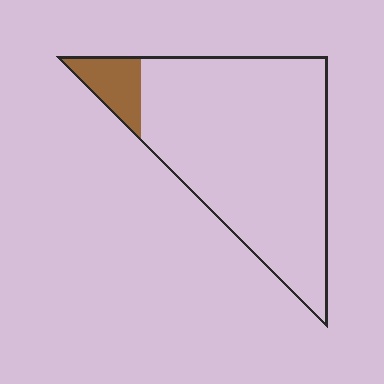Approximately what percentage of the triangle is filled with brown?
Approximately 10%.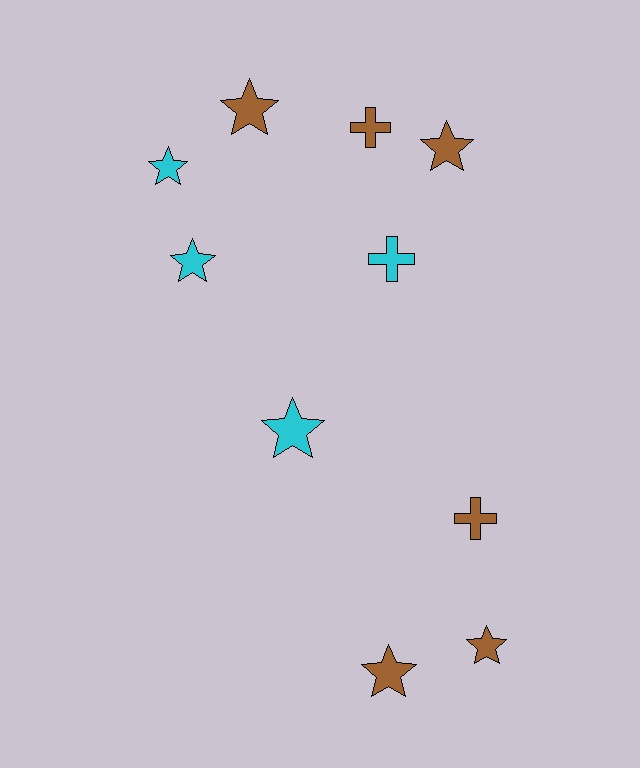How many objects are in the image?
There are 10 objects.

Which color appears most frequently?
Brown, with 6 objects.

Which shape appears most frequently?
Star, with 7 objects.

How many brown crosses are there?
There are 2 brown crosses.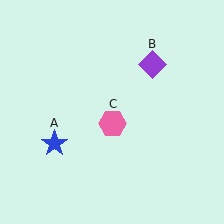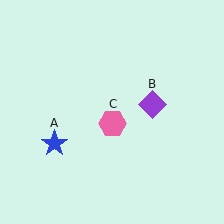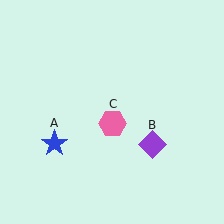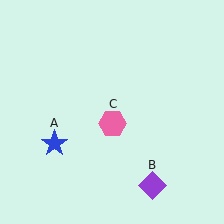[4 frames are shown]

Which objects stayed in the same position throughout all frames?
Blue star (object A) and pink hexagon (object C) remained stationary.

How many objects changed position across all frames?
1 object changed position: purple diamond (object B).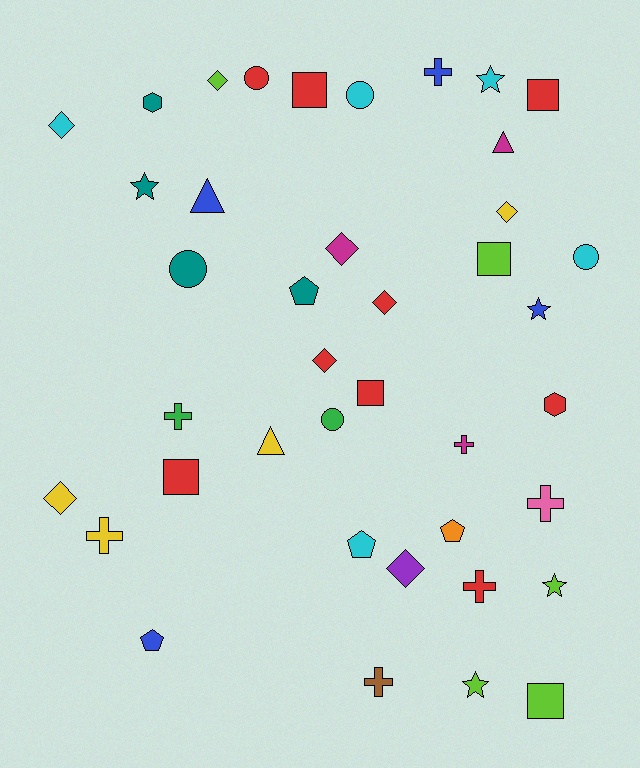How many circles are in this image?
There are 5 circles.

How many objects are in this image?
There are 40 objects.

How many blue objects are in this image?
There are 4 blue objects.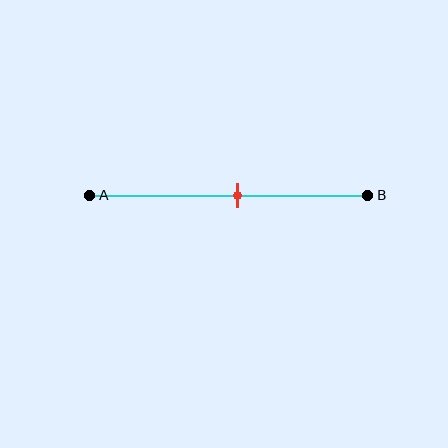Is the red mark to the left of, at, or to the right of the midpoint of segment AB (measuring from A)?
The red mark is to the right of the midpoint of segment AB.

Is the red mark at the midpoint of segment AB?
No, the mark is at about 55% from A, not at the 50% midpoint.